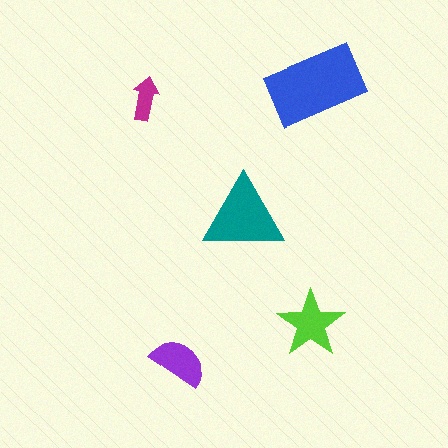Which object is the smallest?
The magenta arrow.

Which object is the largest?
The blue rectangle.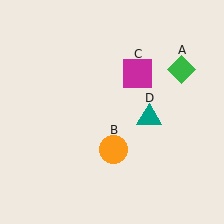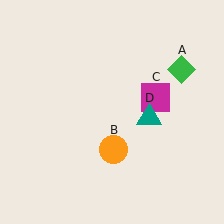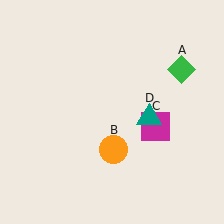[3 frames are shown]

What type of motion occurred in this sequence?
The magenta square (object C) rotated clockwise around the center of the scene.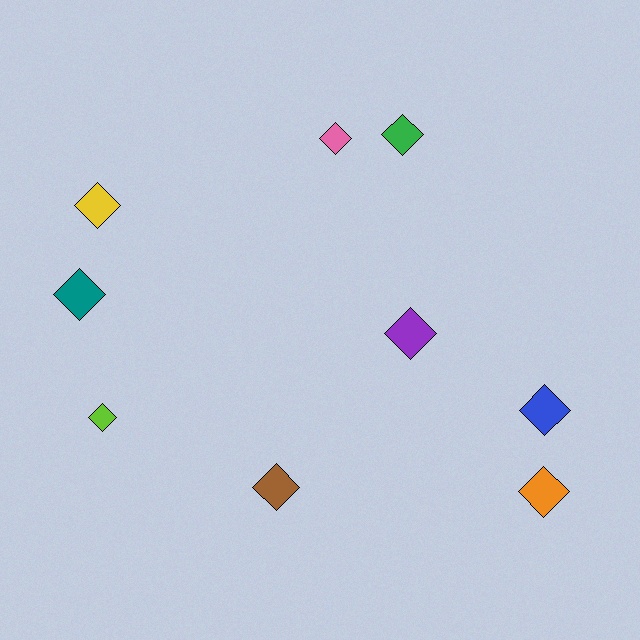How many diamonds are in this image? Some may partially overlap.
There are 9 diamonds.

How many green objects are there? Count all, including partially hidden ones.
There is 1 green object.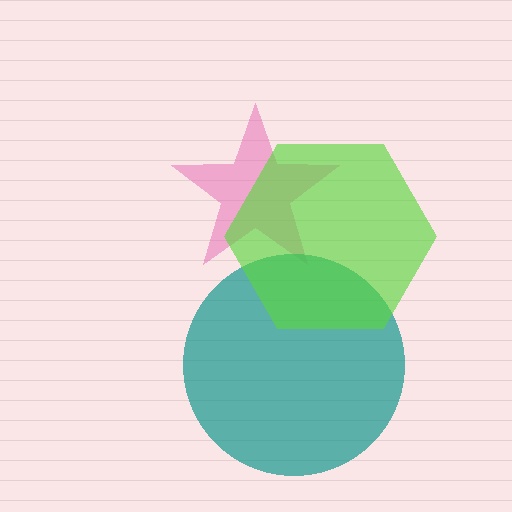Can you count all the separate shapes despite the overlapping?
Yes, there are 3 separate shapes.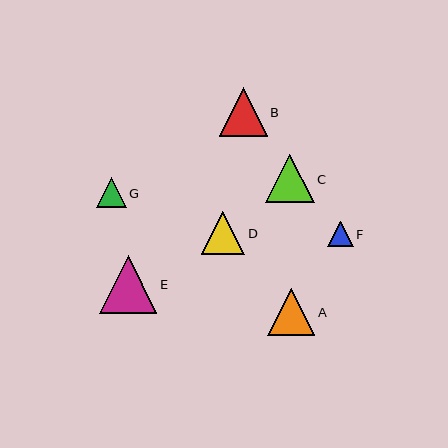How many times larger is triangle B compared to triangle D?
Triangle B is approximately 1.1 times the size of triangle D.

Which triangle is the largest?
Triangle E is the largest with a size of approximately 58 pixels.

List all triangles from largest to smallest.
From largest to smallest: E, C, B, A, D, G, F.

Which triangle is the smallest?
Triangle F is the smallest with a size of approximately 25 pixels.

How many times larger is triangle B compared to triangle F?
Triangle B is approximately 1.9 times the size of triangle F.